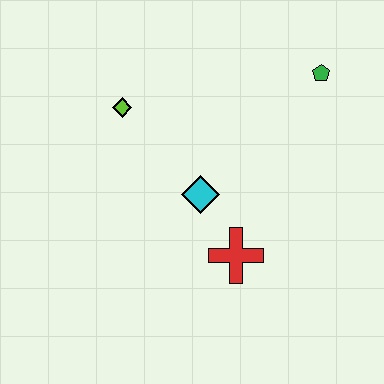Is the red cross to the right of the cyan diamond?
Yes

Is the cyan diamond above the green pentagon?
No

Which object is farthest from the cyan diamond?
The green pentagon is farthest from the cyan diamond.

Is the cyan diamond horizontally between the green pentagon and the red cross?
No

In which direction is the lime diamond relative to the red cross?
The lime diamond is above the red cross.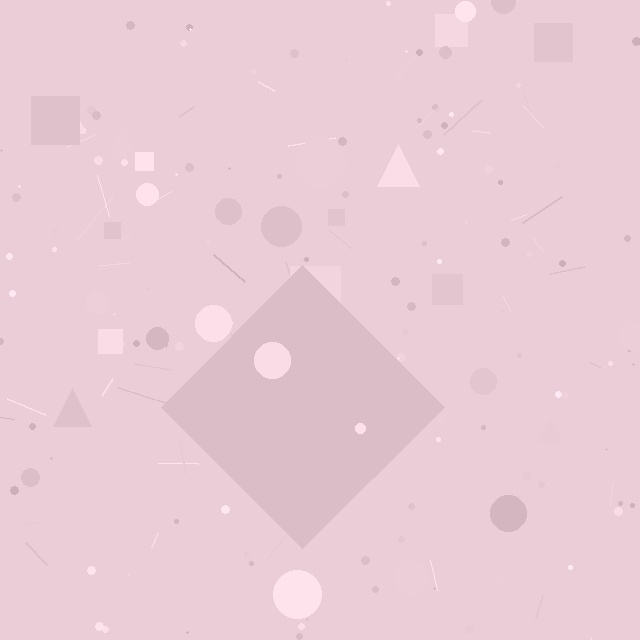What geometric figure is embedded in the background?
A diamond is embedded in the background.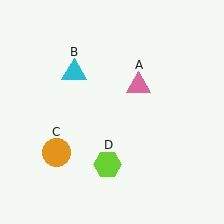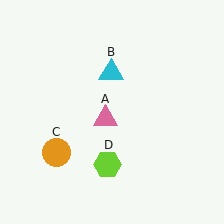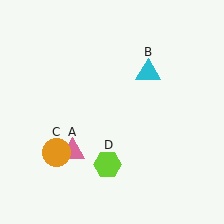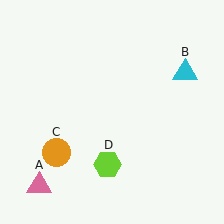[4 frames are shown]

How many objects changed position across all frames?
2 objects changed position: pink triangle (object A), cyan triangle (object B).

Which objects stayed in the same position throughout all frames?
Orange circle (object C) and lime hexagon (object D) remained stationary.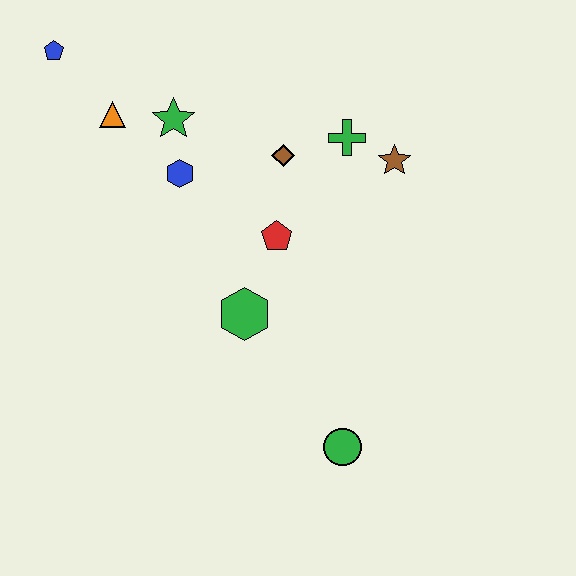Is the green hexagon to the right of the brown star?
No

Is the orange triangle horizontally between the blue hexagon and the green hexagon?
No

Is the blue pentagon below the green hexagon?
No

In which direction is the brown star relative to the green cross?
The brown star is to the right of the green cross.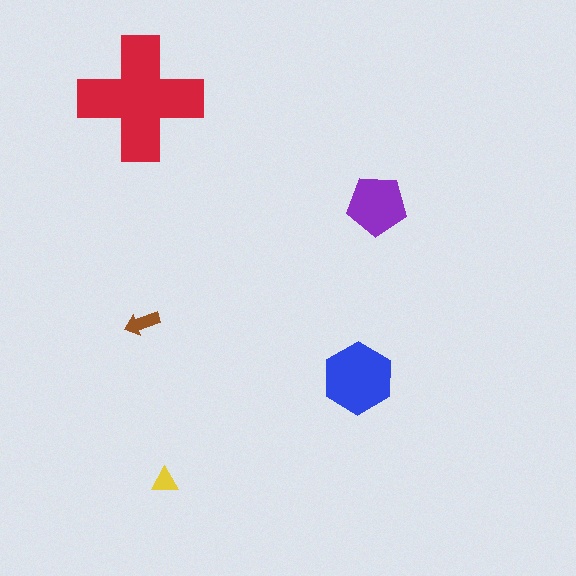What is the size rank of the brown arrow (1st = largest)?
4th.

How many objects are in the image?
There are 5 objects in the image.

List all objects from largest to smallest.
The red cross, the blue hexagon, the purple pentagon, the brown arrow, the yellow triangle.